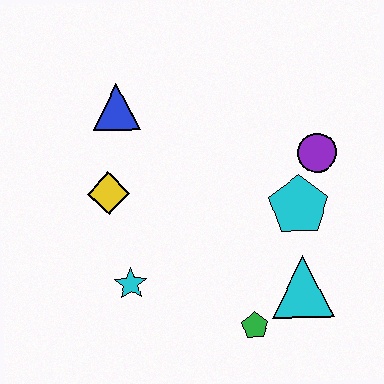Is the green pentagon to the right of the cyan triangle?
No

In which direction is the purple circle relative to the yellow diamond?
The purple circle is to the right of the yellow diamond.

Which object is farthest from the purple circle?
The cyan star is farthest from the purple circle.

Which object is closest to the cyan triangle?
The green pentagon is closest to the cyan triangle.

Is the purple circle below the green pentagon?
No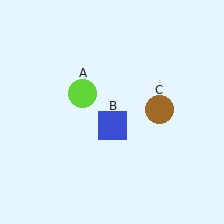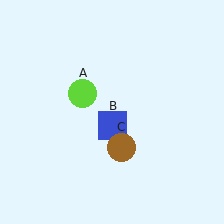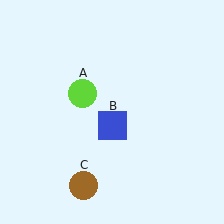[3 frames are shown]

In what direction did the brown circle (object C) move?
The brown circle (object C) moved down and to the left.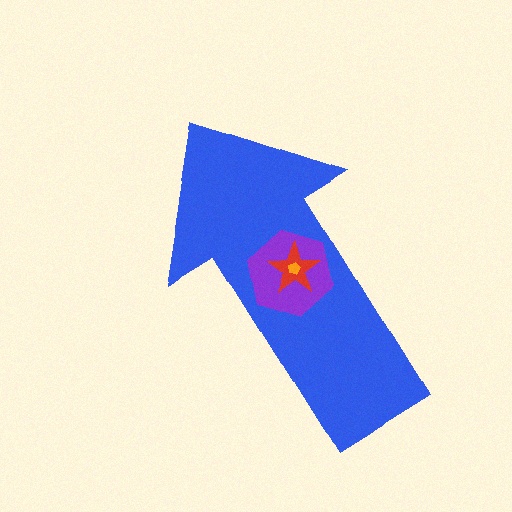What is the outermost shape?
The blue arrow.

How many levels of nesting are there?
4.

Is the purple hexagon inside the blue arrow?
Yes.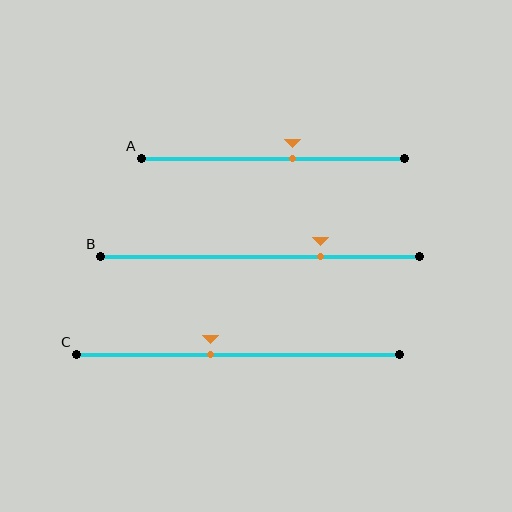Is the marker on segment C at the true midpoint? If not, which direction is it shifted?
No, the marker on segment C is shifted to the left by about 8% of the segment length.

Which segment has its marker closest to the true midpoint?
Segment A has its marker closest to the true midpoint.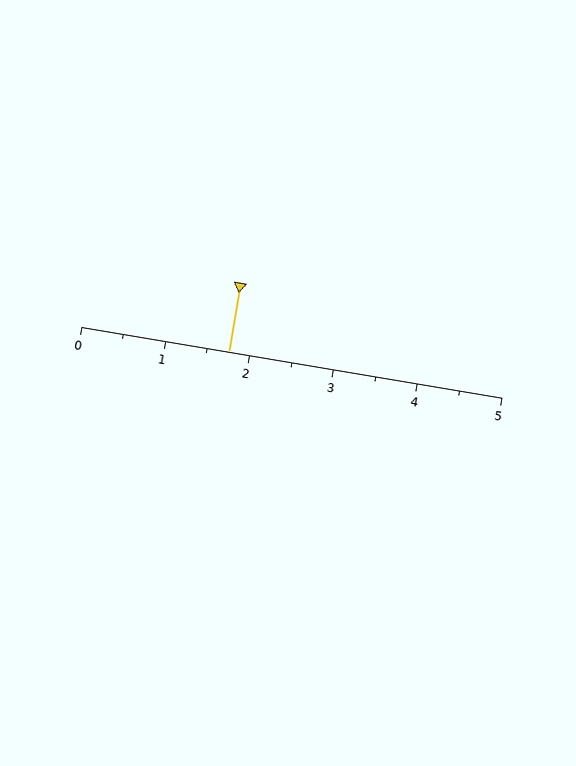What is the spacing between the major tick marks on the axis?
The major ticks are spaced 1 apart.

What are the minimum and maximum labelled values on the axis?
The axis runs from 0 to 5.